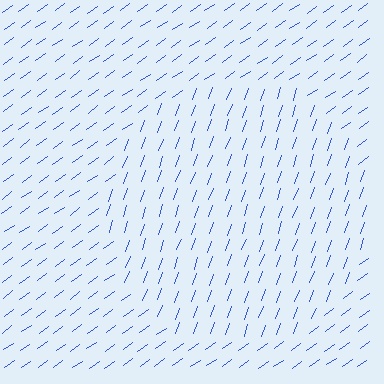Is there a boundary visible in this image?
Yes, there is a texture boundary formed by a change in line orientation.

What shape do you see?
I see a circle.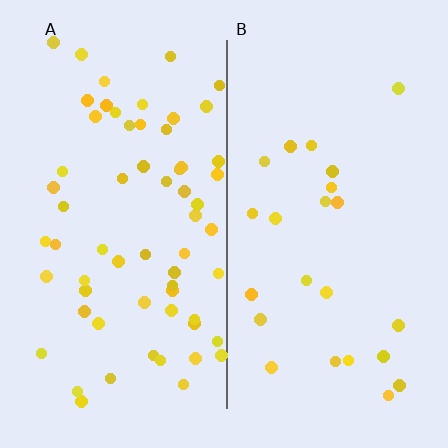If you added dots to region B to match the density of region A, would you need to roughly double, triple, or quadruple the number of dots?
Approximately triple.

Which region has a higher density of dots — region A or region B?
A (the left).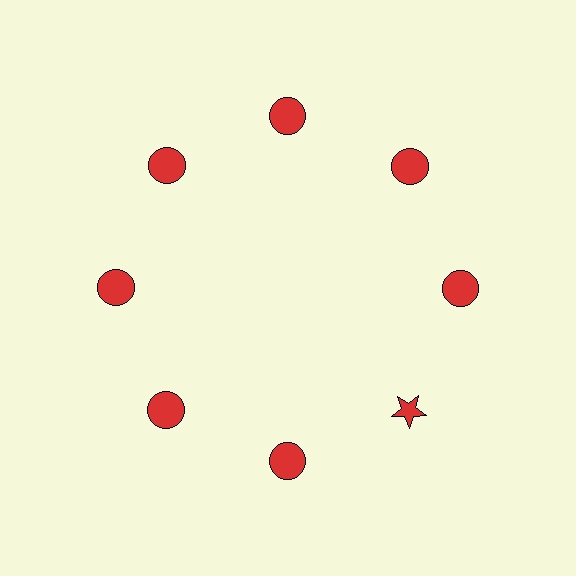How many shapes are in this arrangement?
There are 8 shapes arranged in a ring pattern.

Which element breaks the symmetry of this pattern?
The red star at roughly the 4 o'clock position breaks the symmetry. All other shapes are red circles.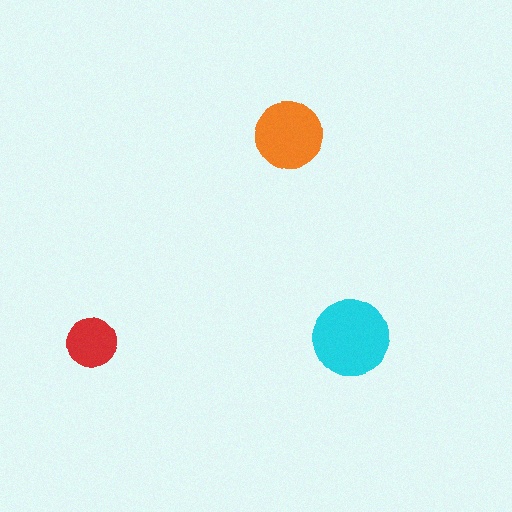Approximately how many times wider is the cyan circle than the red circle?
About 1.5 times wider.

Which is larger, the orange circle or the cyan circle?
The cyan one.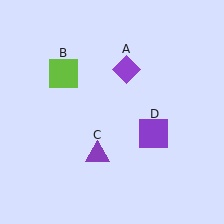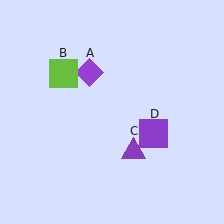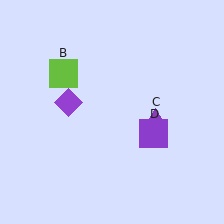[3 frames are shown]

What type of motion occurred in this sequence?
The purple diamond (object A), purple triangle (object C) rotated counterclockwise around the center of the scene.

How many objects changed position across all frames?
2 objects changed position: purple diamond (object A), purple triangle (object C).